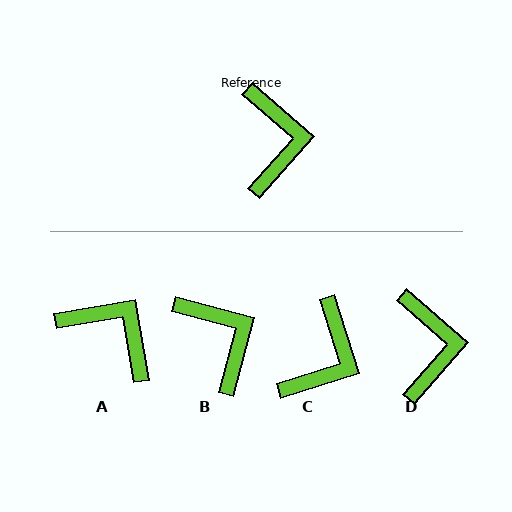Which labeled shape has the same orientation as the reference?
D.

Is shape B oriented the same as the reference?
No, it is off by about 27 degrees.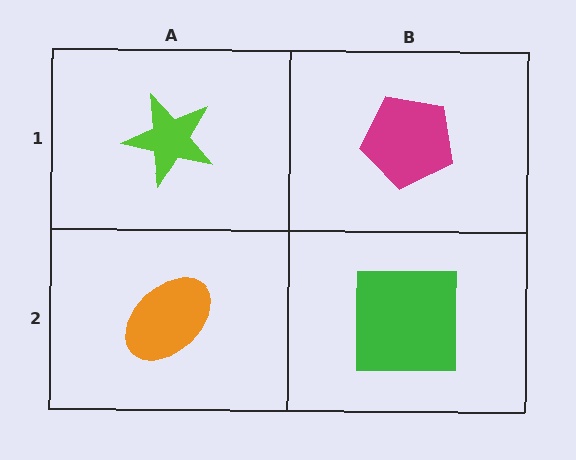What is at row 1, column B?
A magenta pentagon.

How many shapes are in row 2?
2 shapes.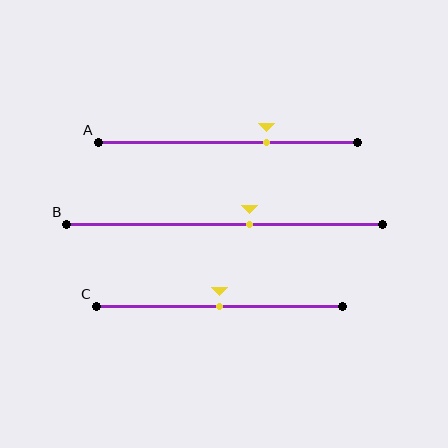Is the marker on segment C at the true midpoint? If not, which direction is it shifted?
Yes, the marker on segment C is at the true midpoint.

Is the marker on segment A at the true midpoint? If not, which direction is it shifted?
No, the marker on segment A is shifted to the right by about 15% of the segment length.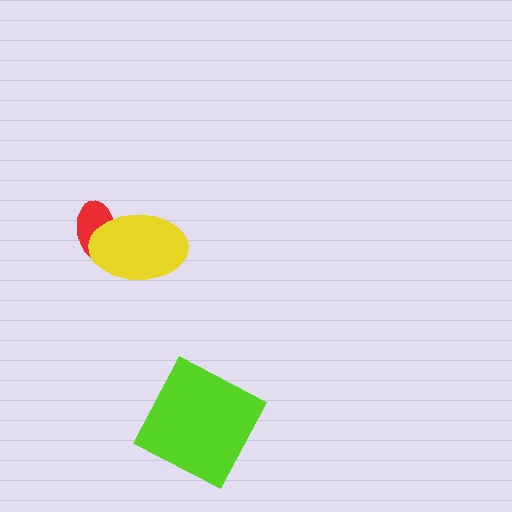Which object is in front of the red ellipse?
The yellow ellipse is in front of the red ellipse.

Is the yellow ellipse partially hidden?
No, no other shape covers it.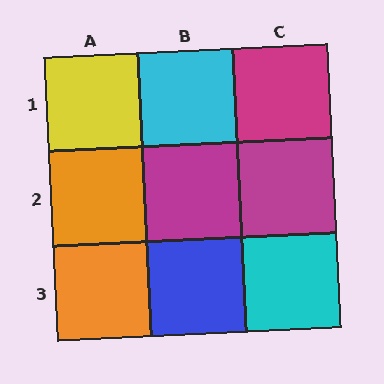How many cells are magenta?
3 cells are magenta.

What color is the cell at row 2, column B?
Magenta.